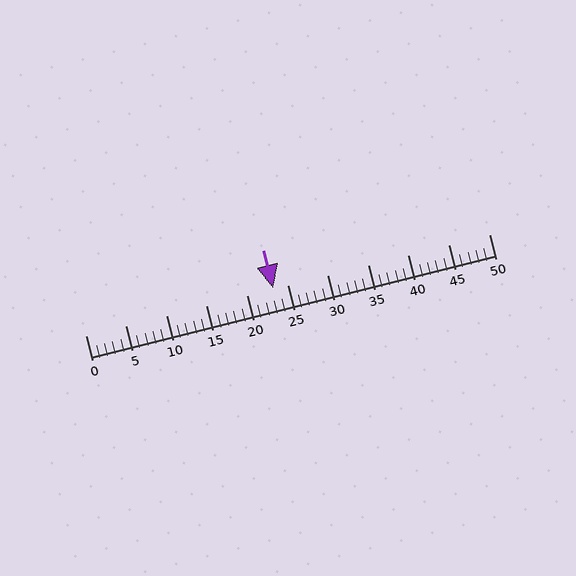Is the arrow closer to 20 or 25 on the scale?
The arrow is closer to 25.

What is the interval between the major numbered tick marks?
The major tick marks are spaced 5 units apart.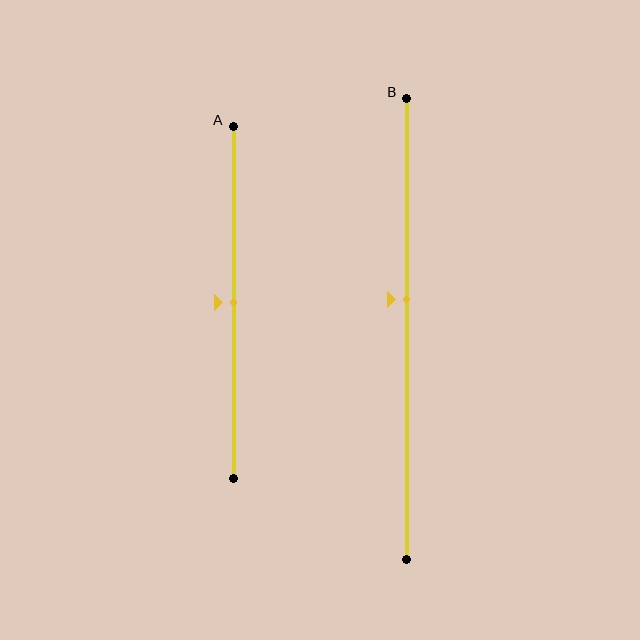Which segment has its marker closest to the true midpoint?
Segment A has its marker closest to the true midpoint.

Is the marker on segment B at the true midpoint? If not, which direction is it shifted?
No, the marker on segment B is shifted upward by about 6% of the segment length.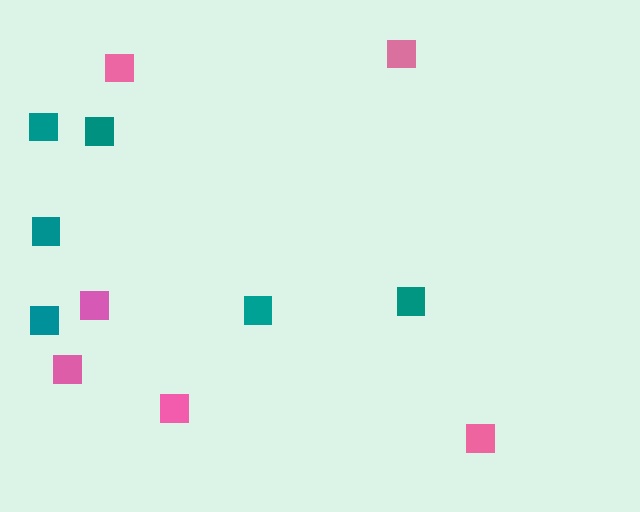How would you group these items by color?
There are 2 groups: one group of teal squares (6) and one group of pink squares (6).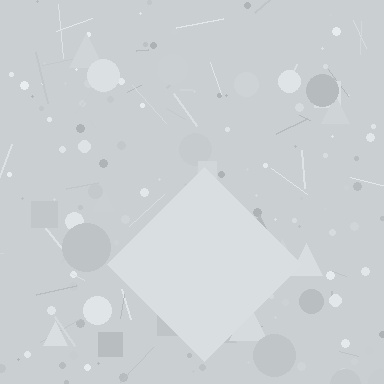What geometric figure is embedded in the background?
A diamond is embedded in the background.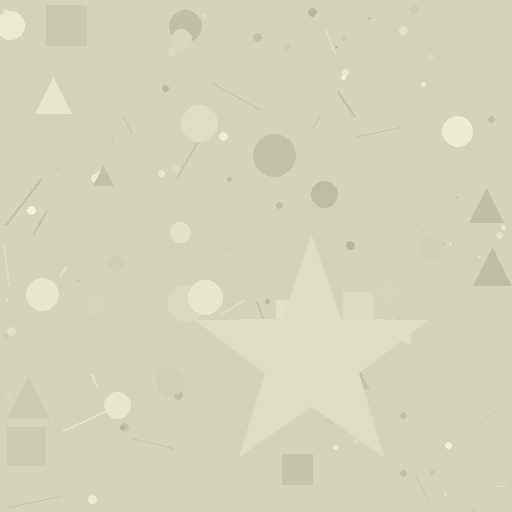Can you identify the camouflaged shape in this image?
The camouflaged shape is a star.